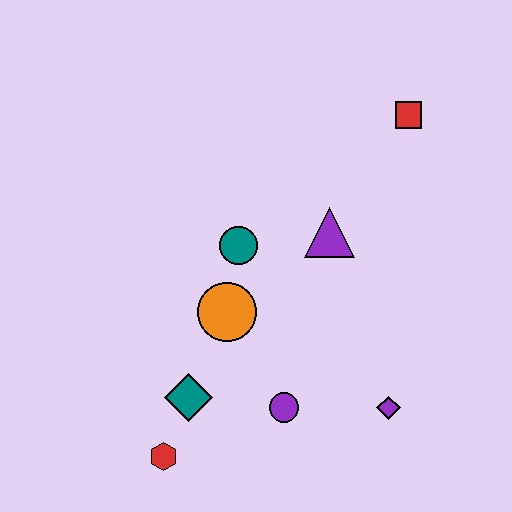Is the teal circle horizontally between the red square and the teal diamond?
Yes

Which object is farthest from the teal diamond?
The red square is farthest from the teal diamond.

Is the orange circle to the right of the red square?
No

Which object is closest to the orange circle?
The teal circle is closest to the orange circle.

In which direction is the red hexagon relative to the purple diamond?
The red hexagon is to the left of the purple diamond.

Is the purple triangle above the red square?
No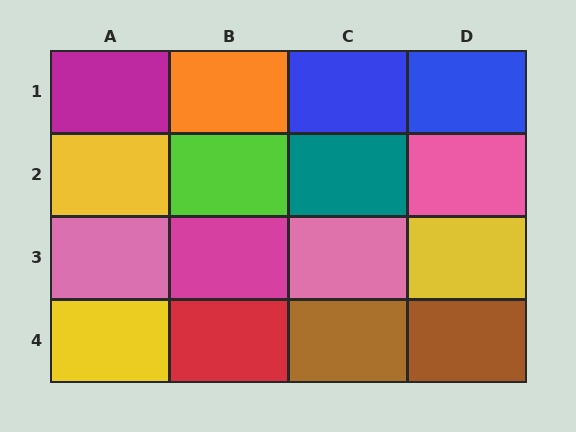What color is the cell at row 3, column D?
Yellow.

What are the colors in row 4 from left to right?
Yellow, red, brown, brown.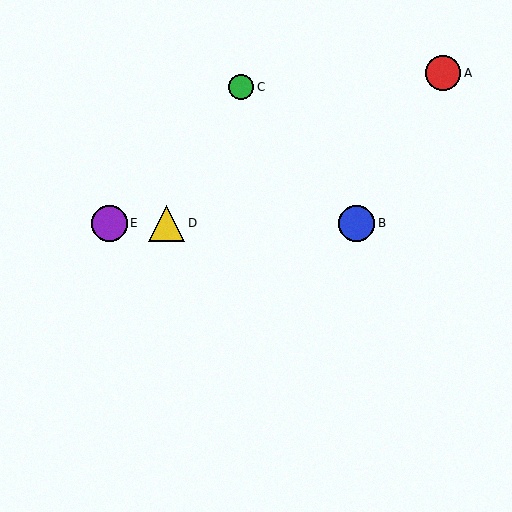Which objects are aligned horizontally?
Objects B, D, E are aligned horizontally.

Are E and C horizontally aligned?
No, E is at y≈223 and C is at y≈87.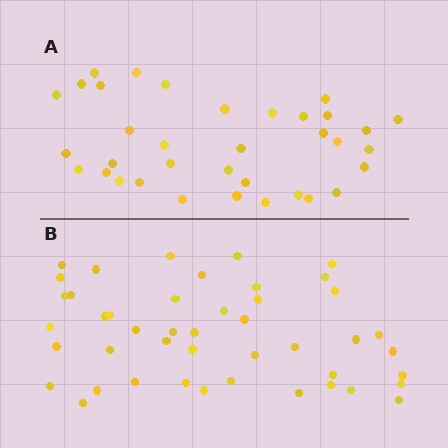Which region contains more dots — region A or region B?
Region B (the bottom region) has more dots.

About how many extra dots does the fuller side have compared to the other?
Region B has roughly 10 or so more dots than region A.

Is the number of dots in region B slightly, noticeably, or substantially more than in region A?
Region B has noticeably more, but not dramatically so. The ratio is roughly 1.3 to 1.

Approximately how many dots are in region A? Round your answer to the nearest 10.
About 40 dots. (The exact count is 35, which rounds to 40.)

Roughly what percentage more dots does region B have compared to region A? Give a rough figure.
About 30% more.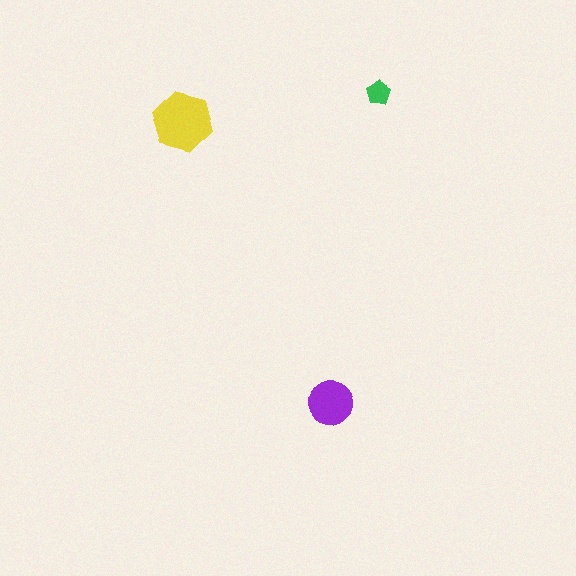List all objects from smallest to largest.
The green pentagon, the purple circle, the yellow hexagon.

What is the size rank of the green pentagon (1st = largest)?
3rd.